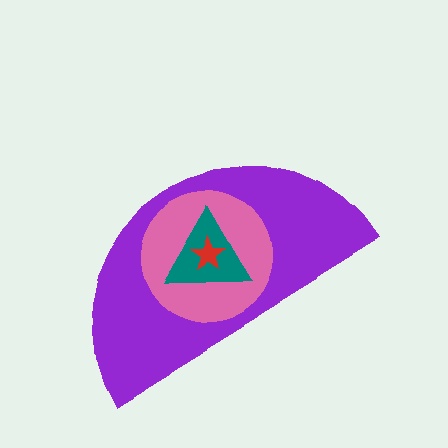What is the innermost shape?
The red star.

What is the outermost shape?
The purple semicircle.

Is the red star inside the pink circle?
Yes.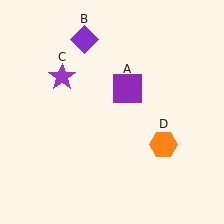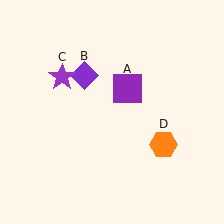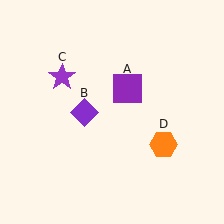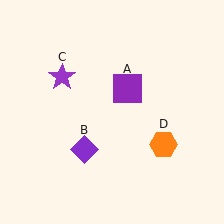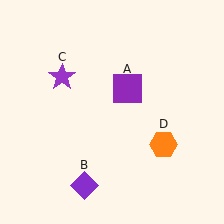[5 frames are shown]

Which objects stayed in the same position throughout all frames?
Purple square (object A) and purple star (object C) and orange hexagon (object D) remained stationary.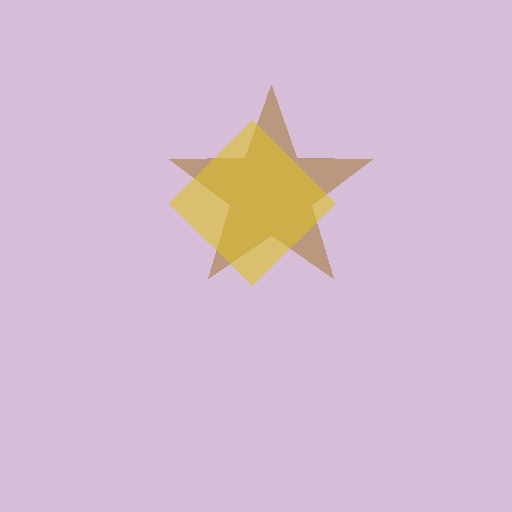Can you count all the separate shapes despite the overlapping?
Yes, there are 2 separate shapes.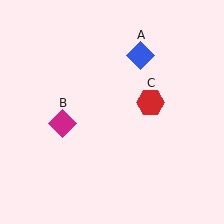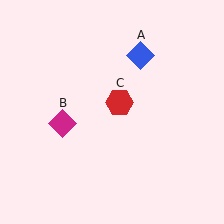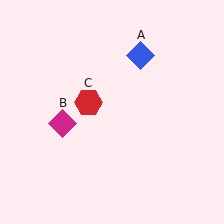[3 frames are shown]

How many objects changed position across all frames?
1 object changed position: red hexagon (object C).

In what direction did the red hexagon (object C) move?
The red hexagon (object C) moved left.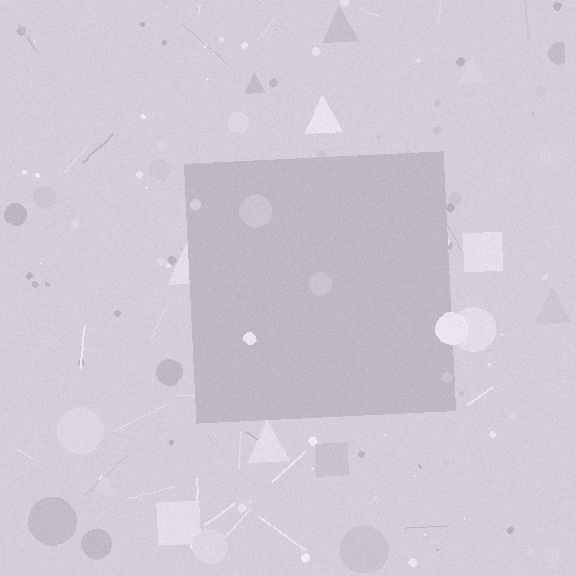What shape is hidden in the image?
A square is hidden in the image.